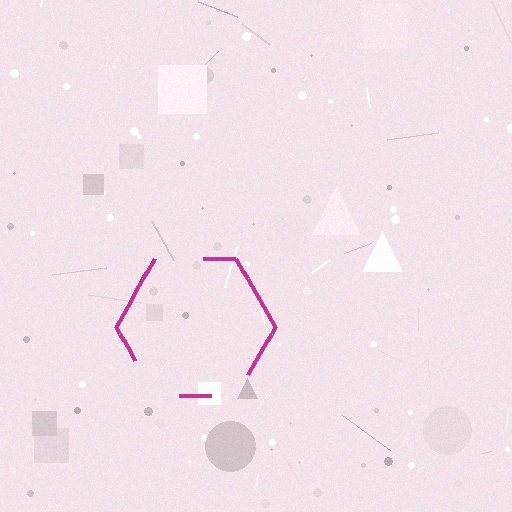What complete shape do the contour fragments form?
The contour fragments form a hexagon.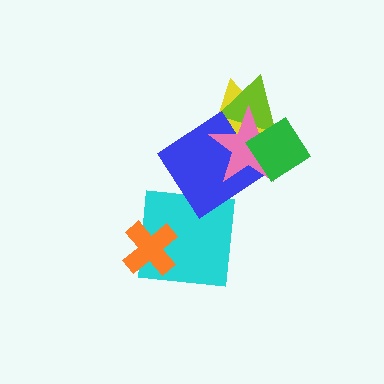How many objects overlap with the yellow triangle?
4 objects overlap with the yellow triangle.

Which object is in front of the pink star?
The green diamond is in front of the pink star.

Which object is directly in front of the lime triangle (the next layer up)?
The pink star is directly in front of the lime triangle.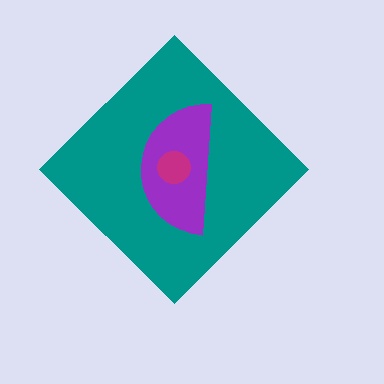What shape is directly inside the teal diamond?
The purple semicircle.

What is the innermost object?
The magenta circle.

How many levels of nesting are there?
3.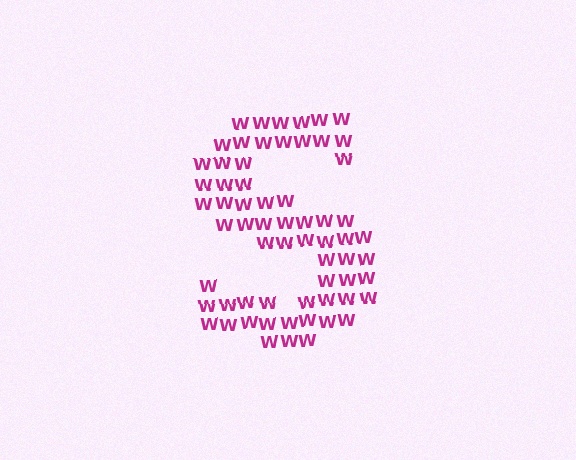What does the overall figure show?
The overall figure shows the letter S.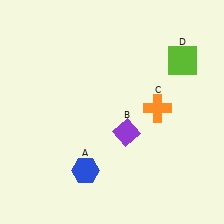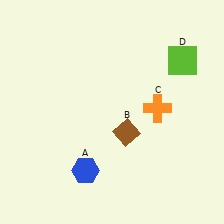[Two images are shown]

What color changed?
The diamond (B) changed from purple in Image 1 to brown in Image 2.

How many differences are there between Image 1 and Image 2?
There is 1 difference between the two images.